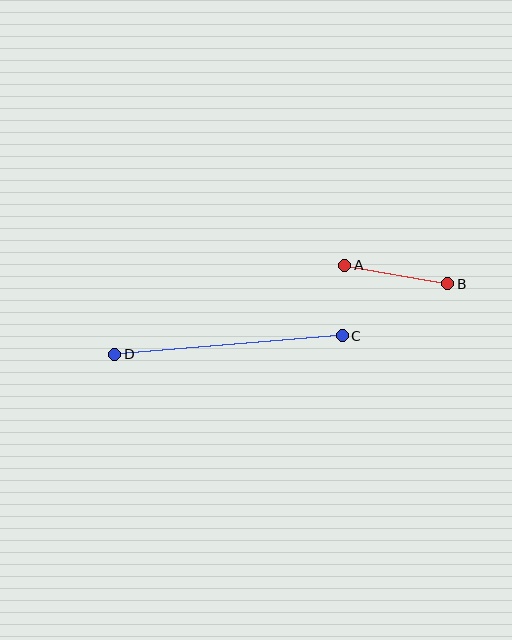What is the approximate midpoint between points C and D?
The midpoint is at approximately (229, 345) pixels.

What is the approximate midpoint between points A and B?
The midpoint is at approximately (396, 275) pixels.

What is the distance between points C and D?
The distance is approximately 229 pixels.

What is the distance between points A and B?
The distance is approximately 105 pixels.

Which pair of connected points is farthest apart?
Points C and D are farthest apart.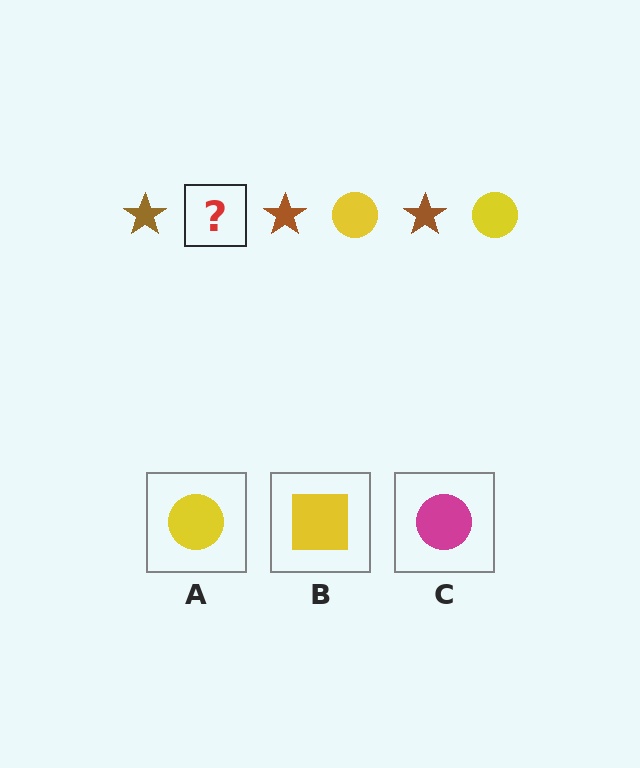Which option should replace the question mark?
Option A.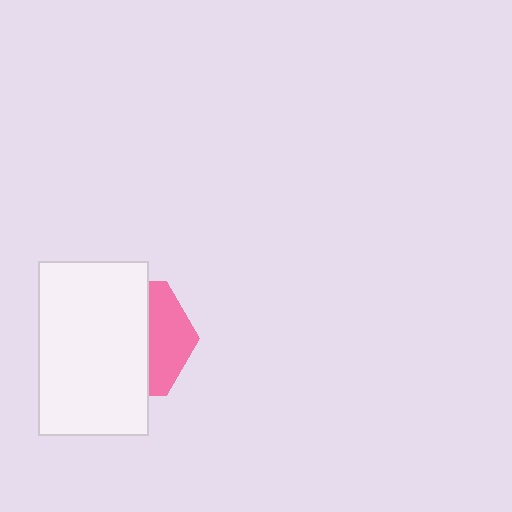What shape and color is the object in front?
The object in front is a white rectangle.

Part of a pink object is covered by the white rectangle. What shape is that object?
It is a hexagon.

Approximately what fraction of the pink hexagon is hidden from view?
Roughly 66% of the pink hexagon is hidden behind the white rectangle.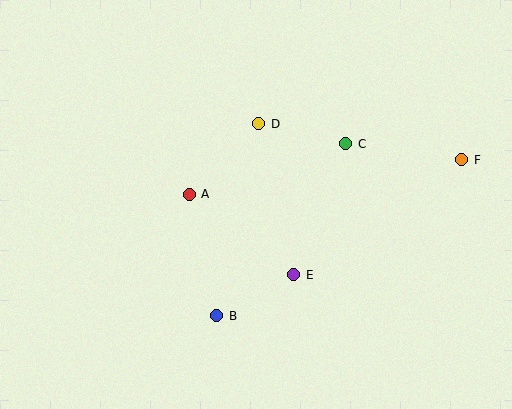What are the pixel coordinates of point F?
Point F is at (462, 160).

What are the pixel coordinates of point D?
Point D is at (259, 124).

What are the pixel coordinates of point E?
Point E is at (294, 275).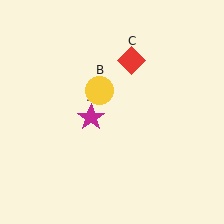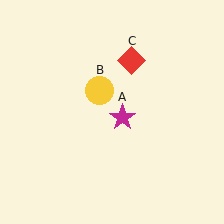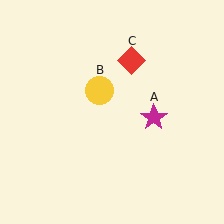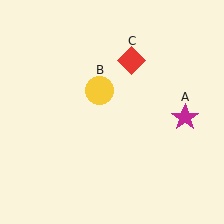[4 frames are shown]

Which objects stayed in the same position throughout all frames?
Yellow circle (object B) and red diamond (object C) remained stationary.